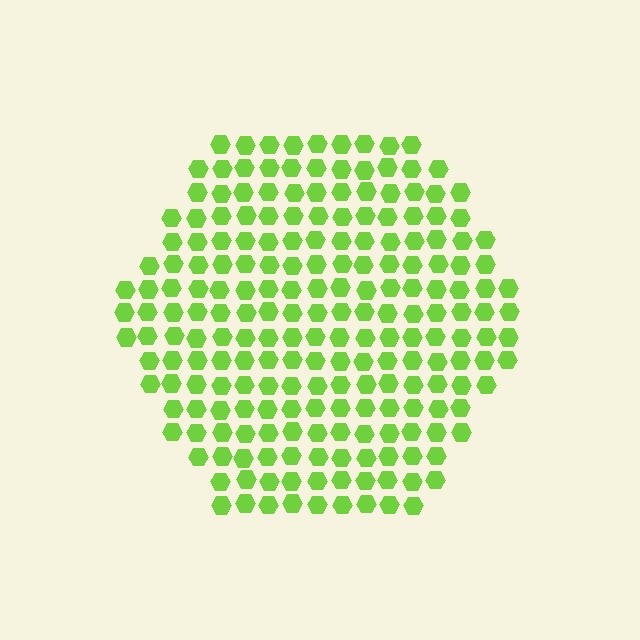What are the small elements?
The small elements are hexagons.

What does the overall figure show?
The overall figure shows a hexagon.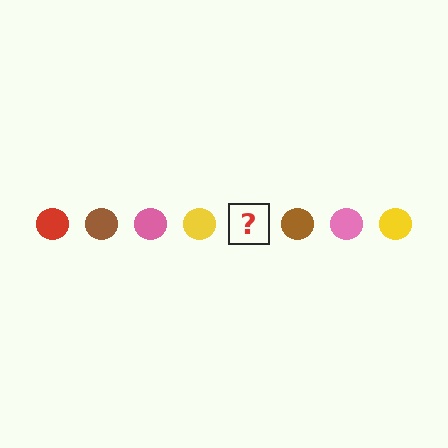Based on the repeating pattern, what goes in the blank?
The blank should be a red circle.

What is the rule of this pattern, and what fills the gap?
The rule is that the pattern cycles through red, brown, pink, yellow circles. The gap should be filled with a red circle.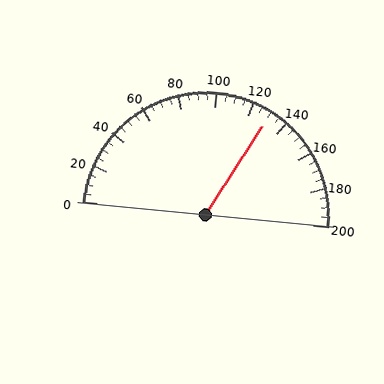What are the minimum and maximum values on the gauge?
The gauge ranges from 0 to 200.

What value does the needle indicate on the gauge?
The needle indicates approximately 130.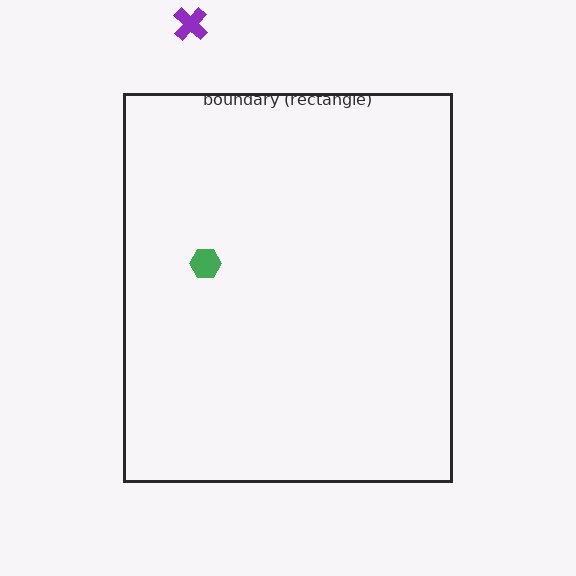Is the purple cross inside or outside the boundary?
Outside.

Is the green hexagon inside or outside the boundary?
Inside.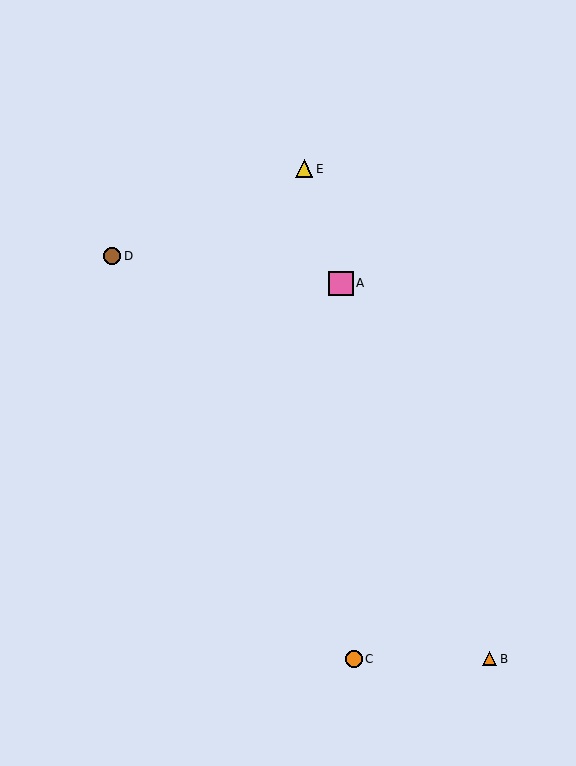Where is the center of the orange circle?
The center of the orange circle is at (354, 659).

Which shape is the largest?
The pink square (labeled A) is the largest.